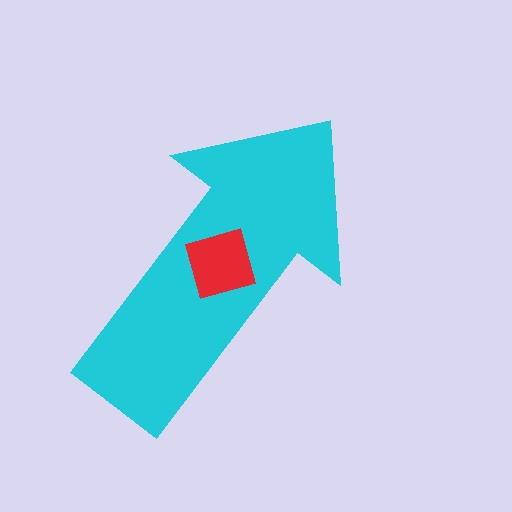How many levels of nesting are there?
2.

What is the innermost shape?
The red square.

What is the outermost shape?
The cyan arrow.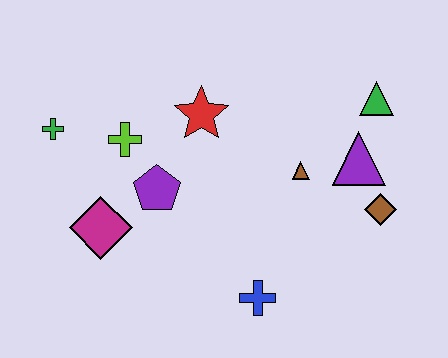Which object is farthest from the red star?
The brown diamond is farthest from the red star.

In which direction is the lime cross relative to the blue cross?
The lime cross is above the blue cross.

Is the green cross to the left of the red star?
Yes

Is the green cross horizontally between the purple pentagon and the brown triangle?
No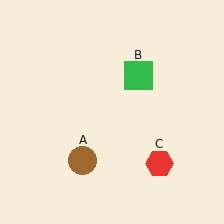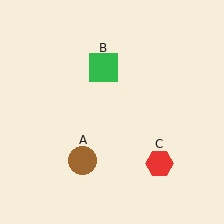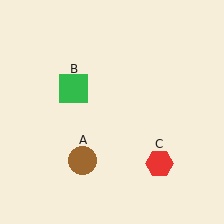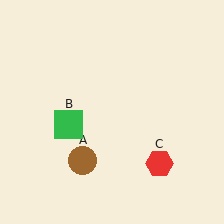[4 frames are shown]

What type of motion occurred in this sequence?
The green square (object B) rotated counterclockwise around the center of the scene.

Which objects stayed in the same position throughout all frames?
Brown circle (object A) and red hexagon (object C) remained stationary.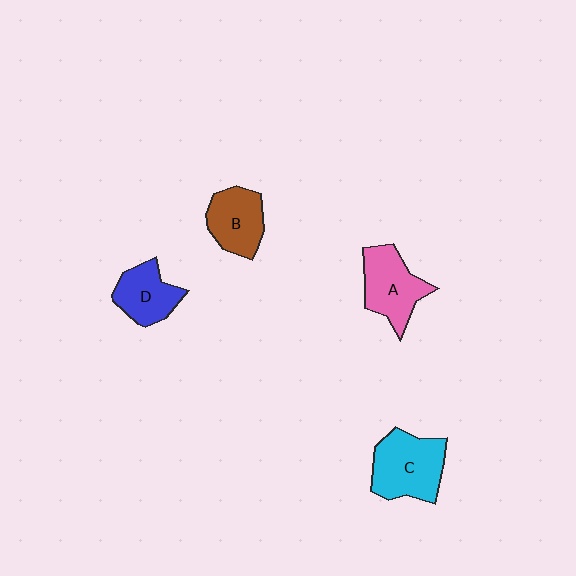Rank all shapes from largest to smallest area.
From largest to smallest: C (cyan), A (pink), B (brown), D (blue).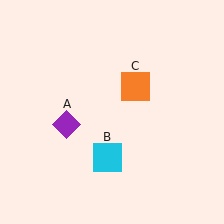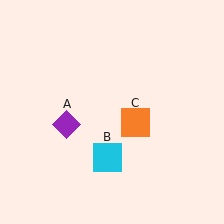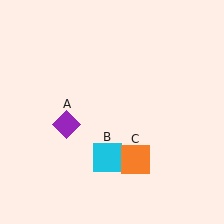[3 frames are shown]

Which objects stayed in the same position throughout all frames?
Purple diamond (object A) and cyan square (object B) remained stationary.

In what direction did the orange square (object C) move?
The orange square (object C) moved down.